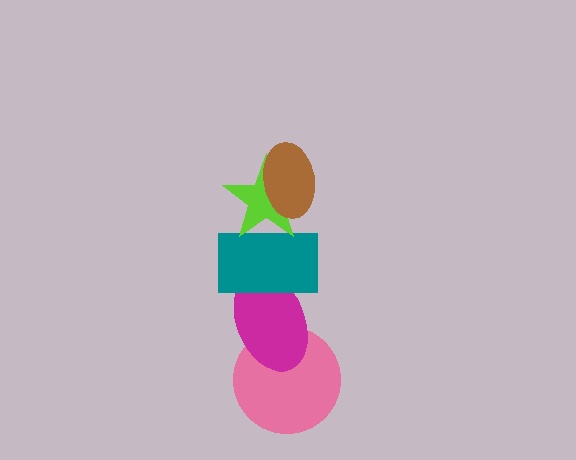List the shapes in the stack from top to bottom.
From top to bottom: the brown ellipse, the lime star, the teal rectangle, the magenta ellipse, the pink circle.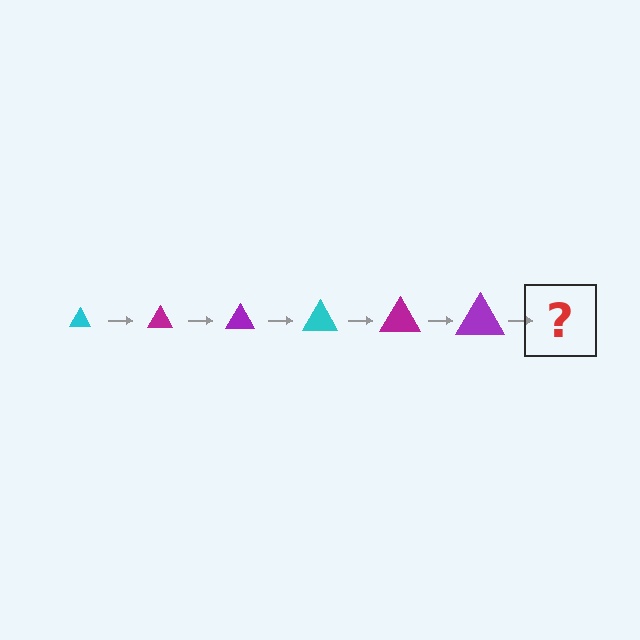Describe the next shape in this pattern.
It should be a cyan triangle, larger than the previous one.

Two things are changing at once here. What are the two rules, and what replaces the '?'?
The two rules are that the triangle grows larger each step and the color cycles through cyan, magenta, and purple. The '?' should be a cyan triangle, larger than the previous one.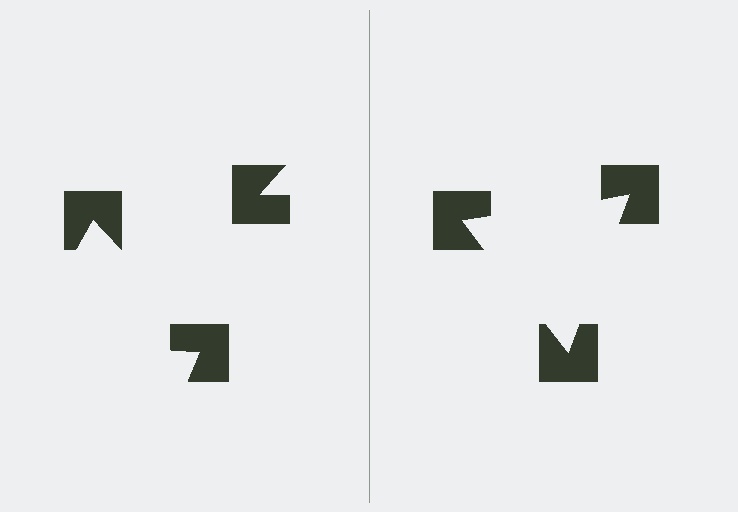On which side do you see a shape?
An illusory triangle appears on the right side. On the left side the wedge cuts are rotated, so no coherent shape forms.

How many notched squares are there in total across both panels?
6 — 3 on each side.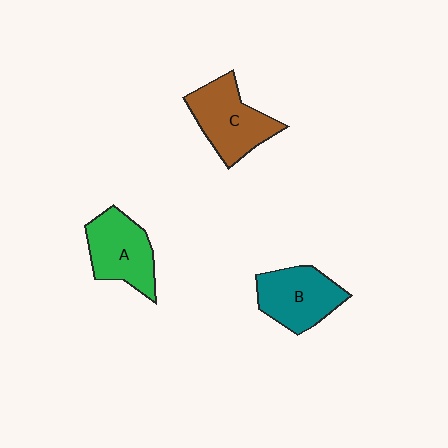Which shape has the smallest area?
Shape A (green).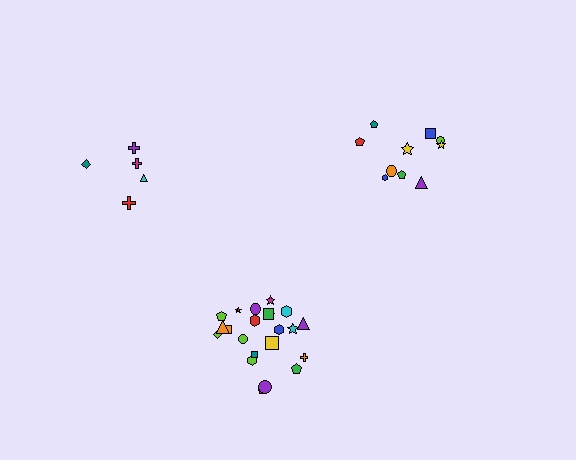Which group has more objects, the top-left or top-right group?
The top-right group.